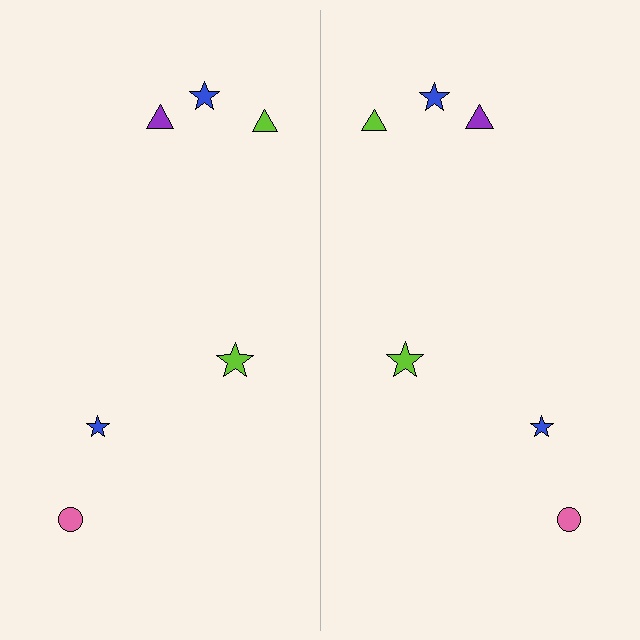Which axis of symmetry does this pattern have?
The pattern has a vertical axis of symmetry running through the center of the image.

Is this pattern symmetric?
Yes, this pattern has bilateral (reflection) symmetry.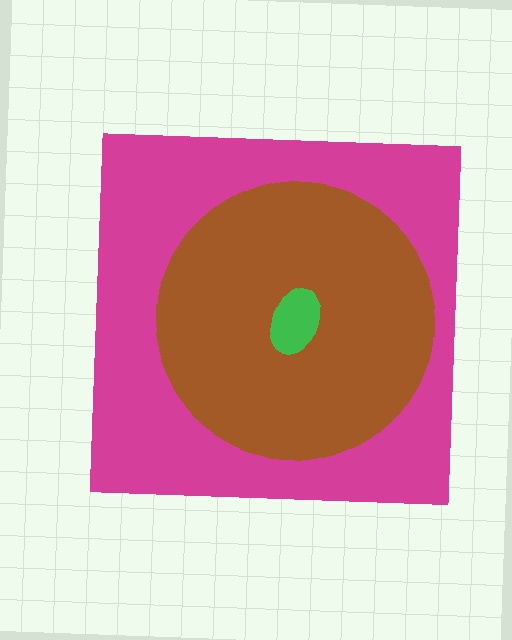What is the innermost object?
The green ellipse.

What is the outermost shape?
The magenta square.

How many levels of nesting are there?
3.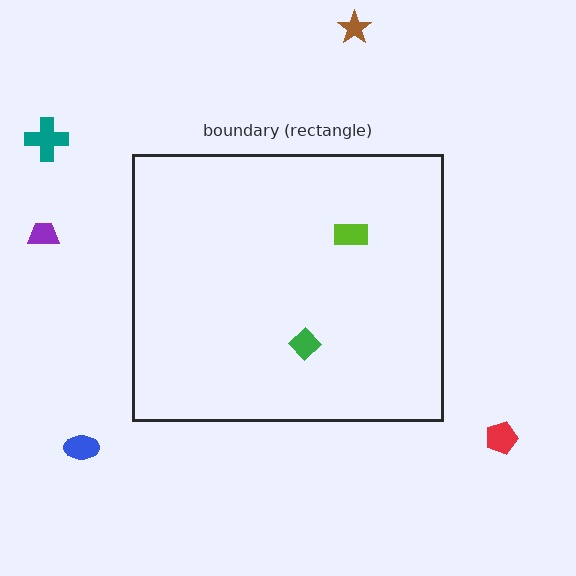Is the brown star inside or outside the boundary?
Outside.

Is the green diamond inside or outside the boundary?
Inside.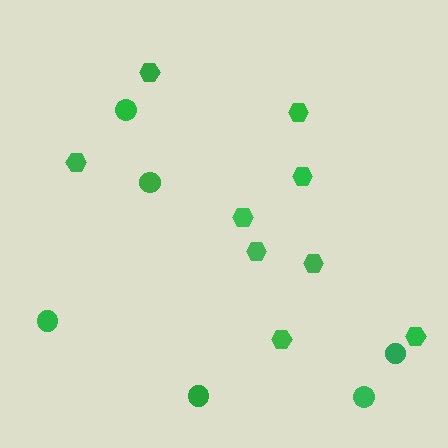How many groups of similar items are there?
There are 2 groups: one group of circles (6) and one group of hexagons (9).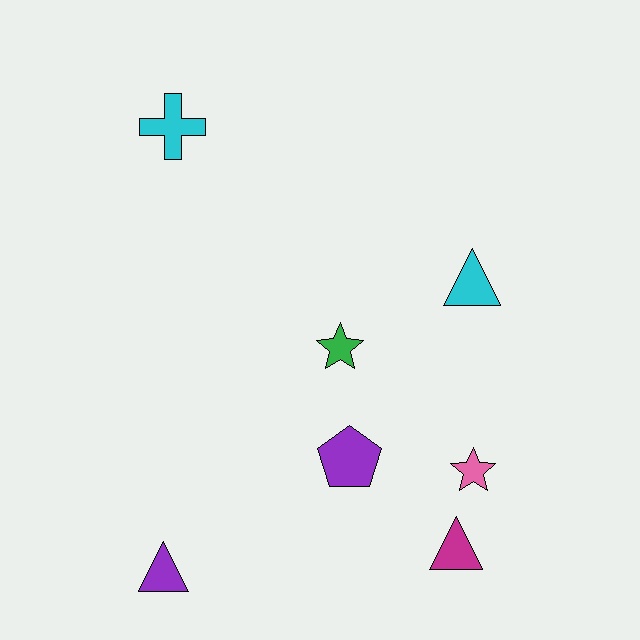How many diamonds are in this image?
There are no diamonds.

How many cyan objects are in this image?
There are 2 cyan objects.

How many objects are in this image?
There are 7 objects.